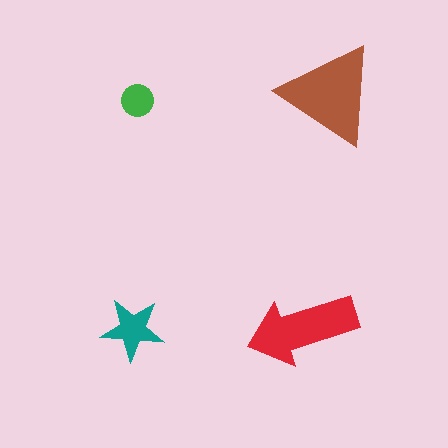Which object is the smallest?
The green circle.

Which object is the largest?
The brown triangle.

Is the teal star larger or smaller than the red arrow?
Smaller.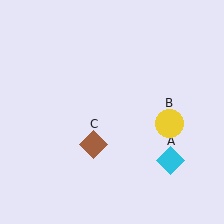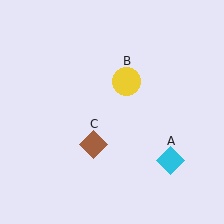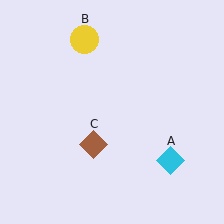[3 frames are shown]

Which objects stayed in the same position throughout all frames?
Cyan diamond (object A) and brown diamond (object C) remained stationary.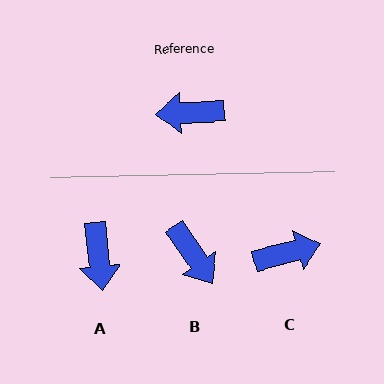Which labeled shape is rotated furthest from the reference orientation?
C, about 168 degrees away.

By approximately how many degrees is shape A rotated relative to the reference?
Approximately 94 degrees counter-clockwise.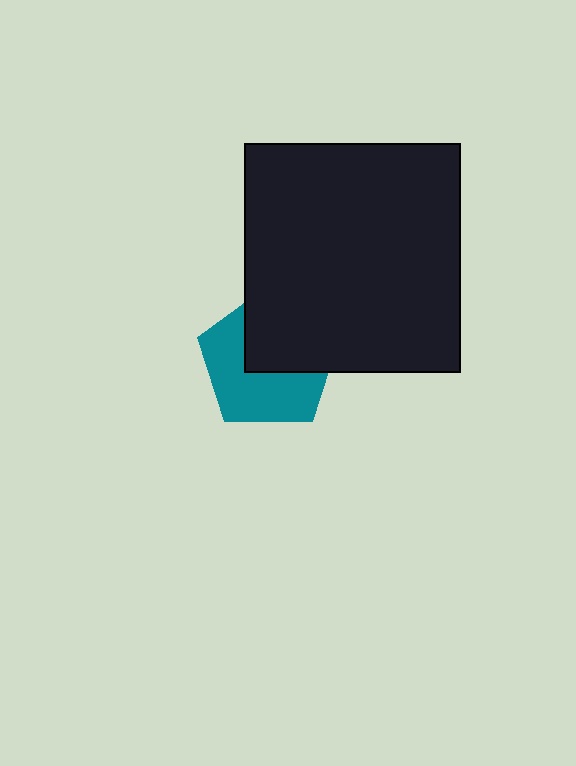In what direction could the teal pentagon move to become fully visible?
The teal pentagon could move toward the lower-left. That would shift it out from behind the black rectangle entirely.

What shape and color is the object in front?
The object in front is a black rectangle.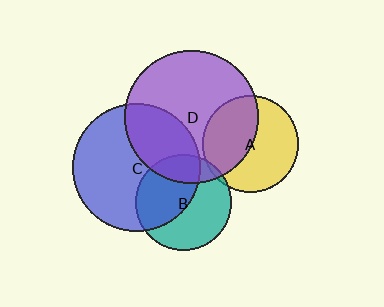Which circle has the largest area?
Circle D (purple).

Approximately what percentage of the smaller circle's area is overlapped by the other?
Approximately 5%.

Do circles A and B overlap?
Yes.